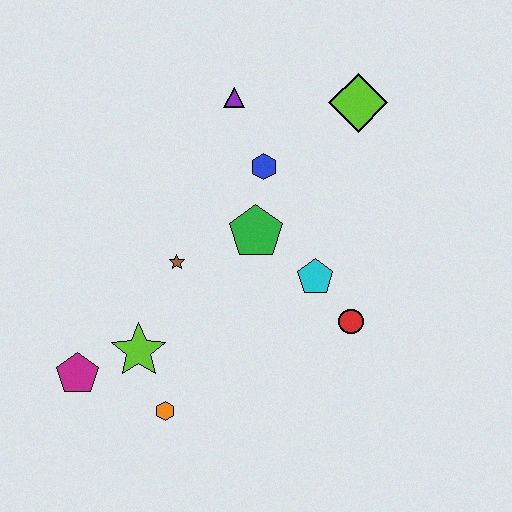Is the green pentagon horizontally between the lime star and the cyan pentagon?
Yes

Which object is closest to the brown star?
The green pentagon is closest to the brown star.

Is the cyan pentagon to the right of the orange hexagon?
Yes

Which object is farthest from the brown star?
The lime diamond is farthest from the brown star.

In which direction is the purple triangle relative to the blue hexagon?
The purple triangle is above the blue hexagon.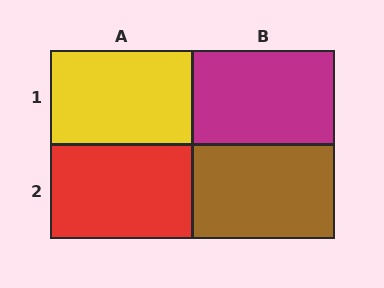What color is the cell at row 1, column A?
Yellow.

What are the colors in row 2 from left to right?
Red, brown.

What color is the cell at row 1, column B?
Magenta.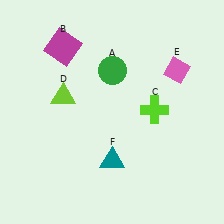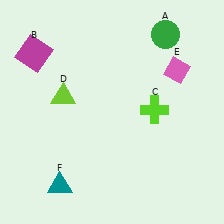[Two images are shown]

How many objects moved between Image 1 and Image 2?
3 objects moved between the two images.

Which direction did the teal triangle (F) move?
The teal triangle (F) moved left.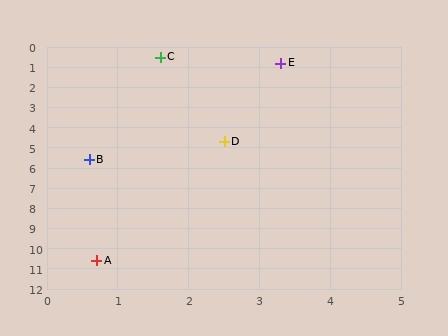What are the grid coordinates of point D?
Point D is at approximately (2.5, 4.7).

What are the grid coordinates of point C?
Point C is at approximately (1.6, 0.5).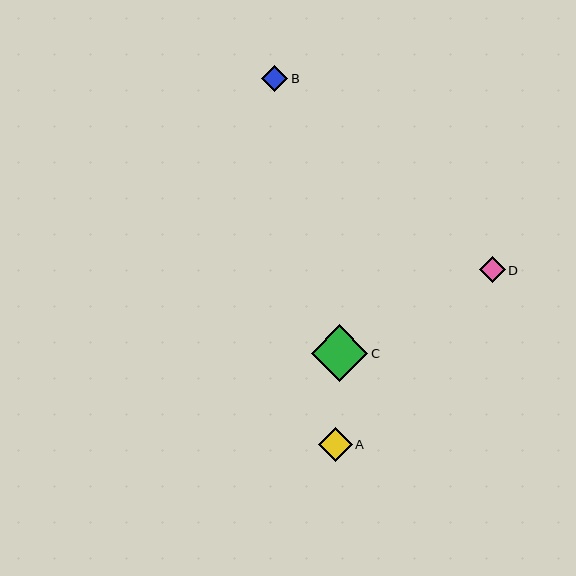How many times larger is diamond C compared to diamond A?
Diamond C is approximately 1.7 times the size of diamond A.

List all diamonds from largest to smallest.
From largest to smallest: C, A, B, D.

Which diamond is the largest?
Diamond C is the largest with a size of approximately 57 pixels.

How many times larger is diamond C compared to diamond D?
Diamond C is approximately 2.2 times the size of diamond D.